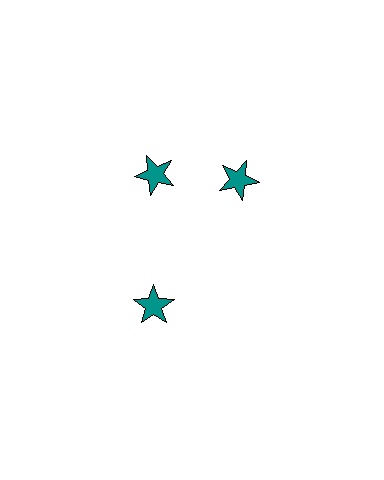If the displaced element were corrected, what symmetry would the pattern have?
It would have 3-fold rotational symmetry — the pattern would map onto itself every 120 degrees.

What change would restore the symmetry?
The symmetry would be restored by rotating it back into even spacing with its neighbors so that all 3 stars sit at equal angles and equal distance from the center.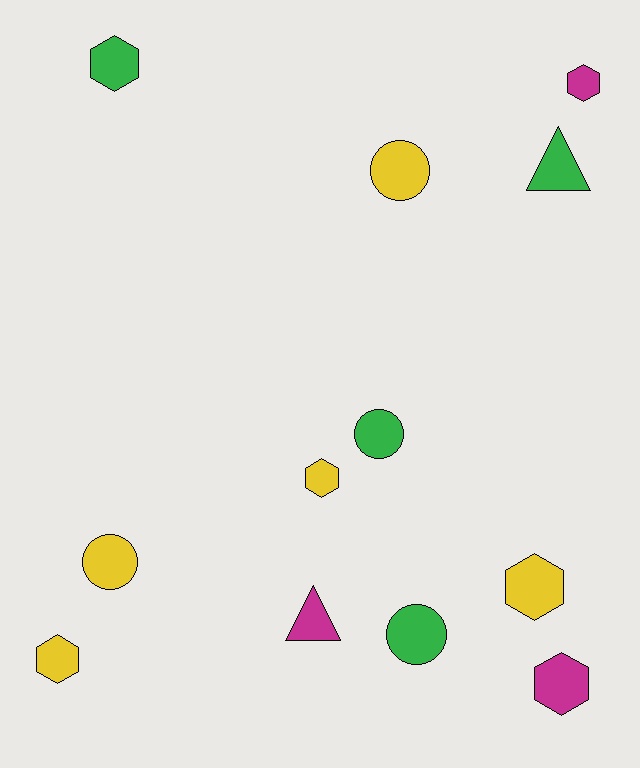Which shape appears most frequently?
Hexagon, with 6 objects.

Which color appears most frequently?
Yellow, with 5 objects.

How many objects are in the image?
There are 12 objects.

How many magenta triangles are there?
There is 1 magenta triangle.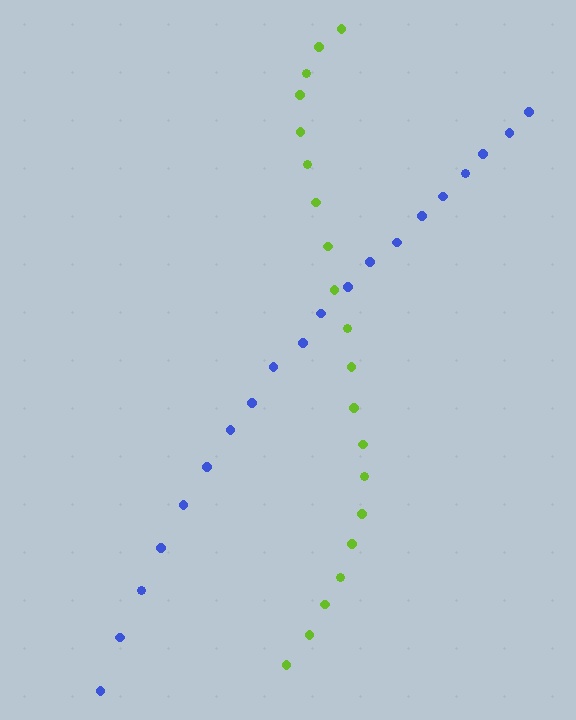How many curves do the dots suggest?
There are 2 distinct paths.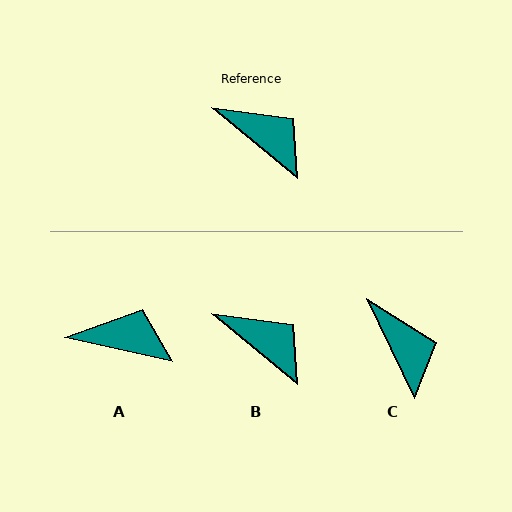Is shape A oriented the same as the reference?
No, it is off by about 27 degrees.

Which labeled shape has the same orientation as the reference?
B.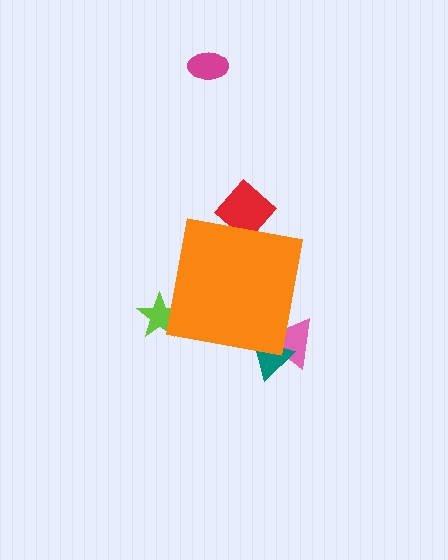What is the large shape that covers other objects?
An orange square.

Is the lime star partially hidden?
Yes, the lime star is partially hidden behind the orange square.